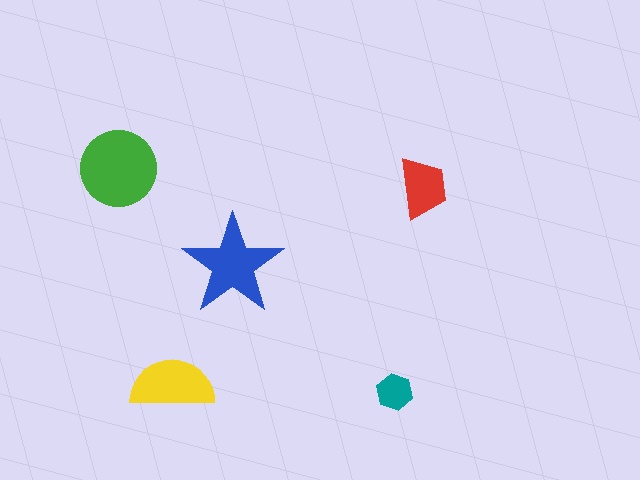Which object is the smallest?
The teal hexagon.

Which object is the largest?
The green circle.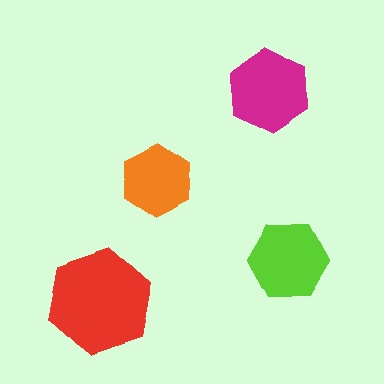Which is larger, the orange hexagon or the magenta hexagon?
The magenta one.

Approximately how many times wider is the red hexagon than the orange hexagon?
About 1.5 times wider.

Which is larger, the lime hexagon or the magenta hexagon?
The magenta one.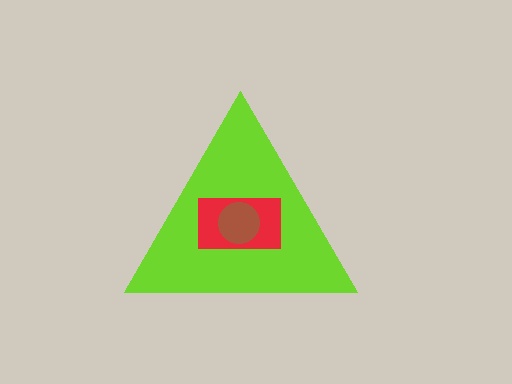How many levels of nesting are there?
3.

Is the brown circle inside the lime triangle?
Yes.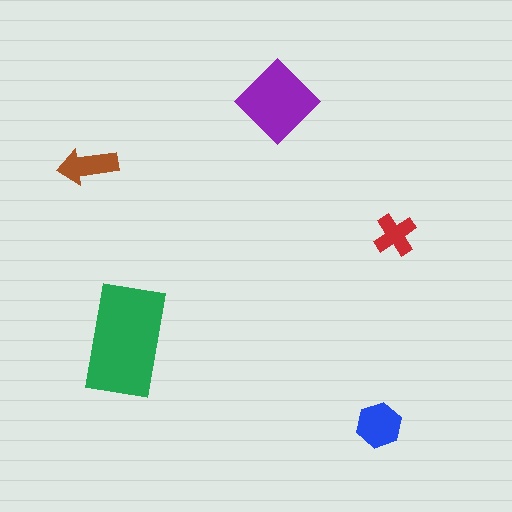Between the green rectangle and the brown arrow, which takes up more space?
The green rectangle.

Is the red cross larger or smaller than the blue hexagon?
Smaller.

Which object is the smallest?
The red cross.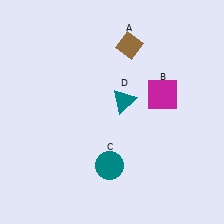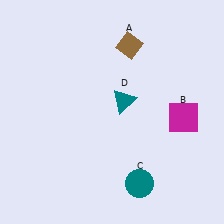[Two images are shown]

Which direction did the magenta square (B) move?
The magenta square (B) moved down.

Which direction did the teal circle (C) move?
The teal circle (C) moved right.